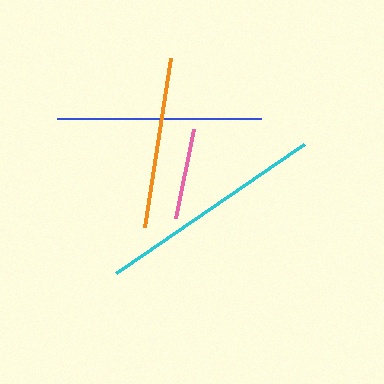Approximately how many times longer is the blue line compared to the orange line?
The blue line is approximately 1.2 times the length of the orange line.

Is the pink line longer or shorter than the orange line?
The orange line is longer than the pink line.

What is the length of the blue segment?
The blue segment is approximately 205 pixels long.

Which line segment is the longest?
The cyan line is the longest at approximately 228 pixels.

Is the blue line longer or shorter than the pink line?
The blue line is longer than the pink line.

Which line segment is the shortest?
The pink line is the shortest at approximately 90 pixels.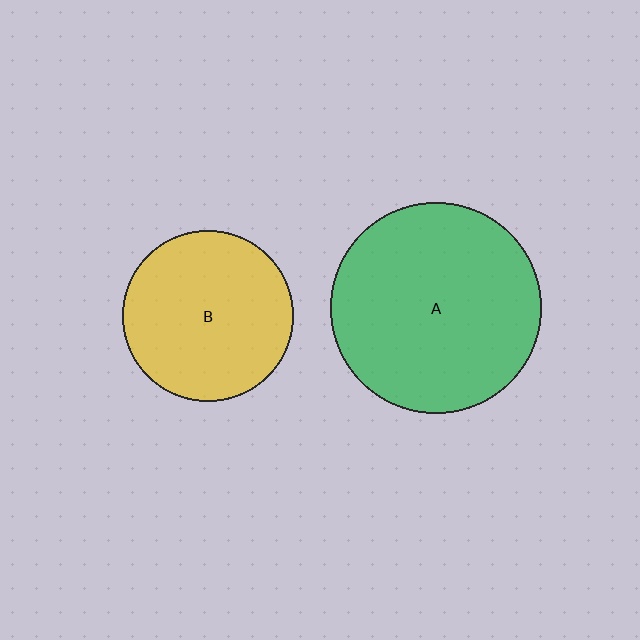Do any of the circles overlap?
No, none of the circles overlap.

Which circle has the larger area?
Circle A (green).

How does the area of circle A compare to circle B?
Approximately 1.5 times.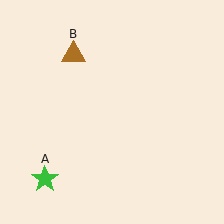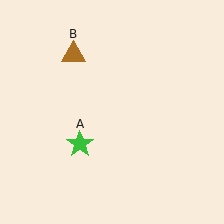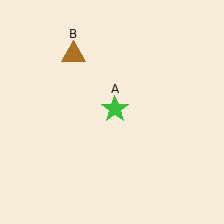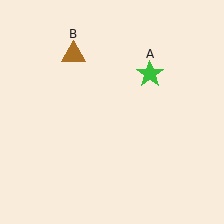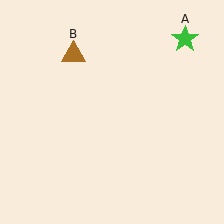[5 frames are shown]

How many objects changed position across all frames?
1 object changed position: green star (object A).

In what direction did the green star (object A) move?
The green star (object A) moved up and to the right.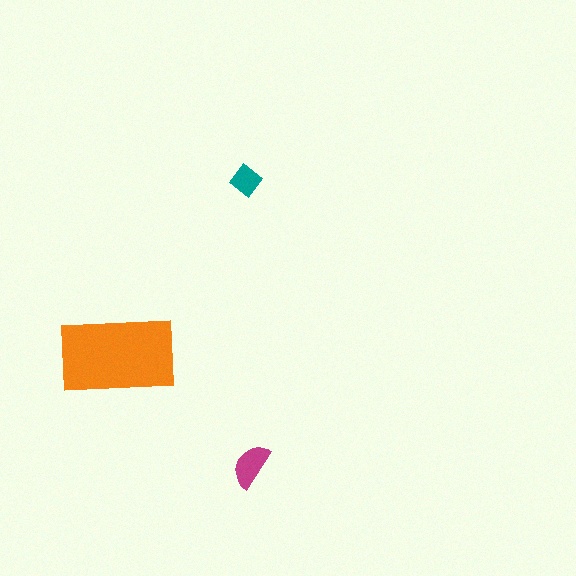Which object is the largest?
The orange rectangle.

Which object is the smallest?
The teal diamond.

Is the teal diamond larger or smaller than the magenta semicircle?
Smaller.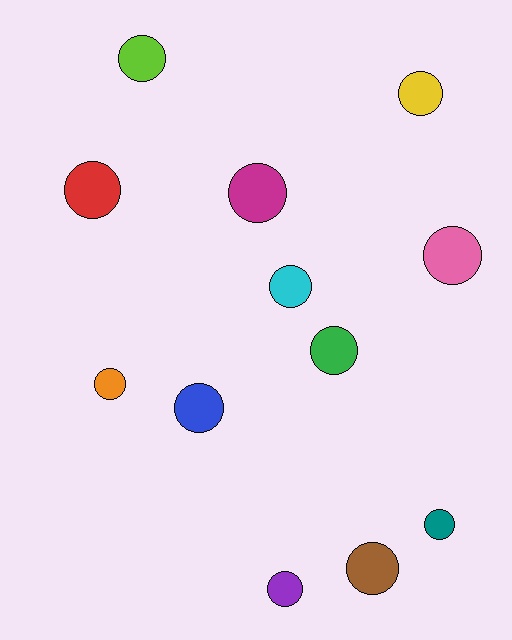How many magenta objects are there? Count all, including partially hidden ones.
There is 1 magenta object.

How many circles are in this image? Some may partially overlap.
There are 12 circles.